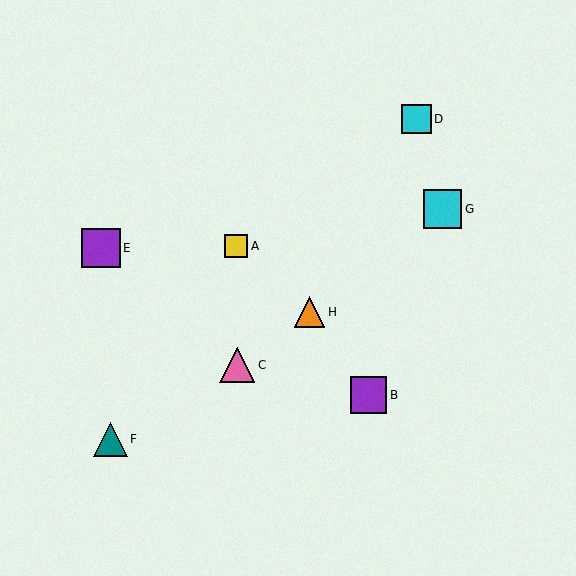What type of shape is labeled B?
Shape B is a purple square.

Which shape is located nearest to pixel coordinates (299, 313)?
The orange triangle (labeled H) at (310, 312) is nearest to that location.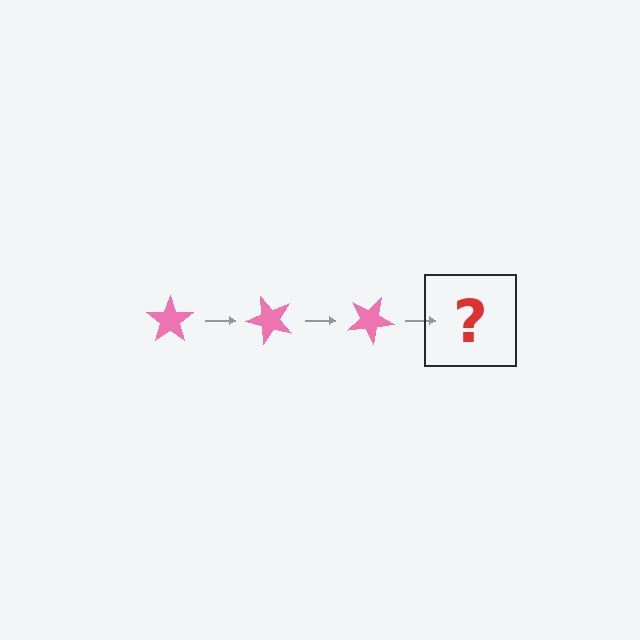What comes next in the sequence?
The next element should be a pink star rotated 150 degrees.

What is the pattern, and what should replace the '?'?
The pattern is that the star rotates 50 degrees each step. The '?' should be a pink star rotated 150 degrees.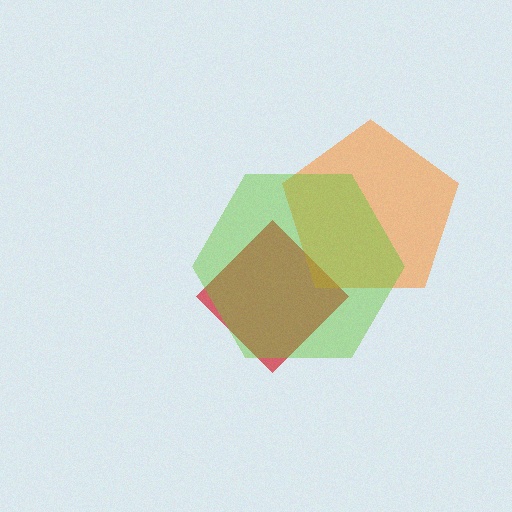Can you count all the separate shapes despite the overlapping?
Yes, there are 3 separate shapes.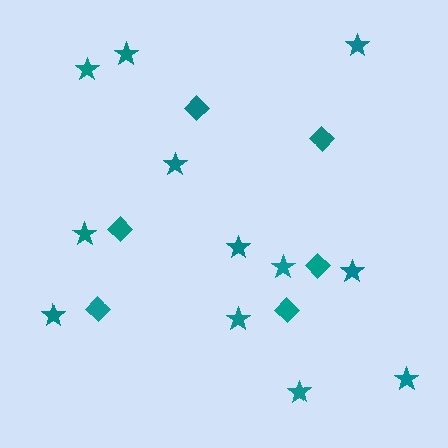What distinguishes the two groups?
There are 2 groups: one group of diamonds (6) and one group of stars (12).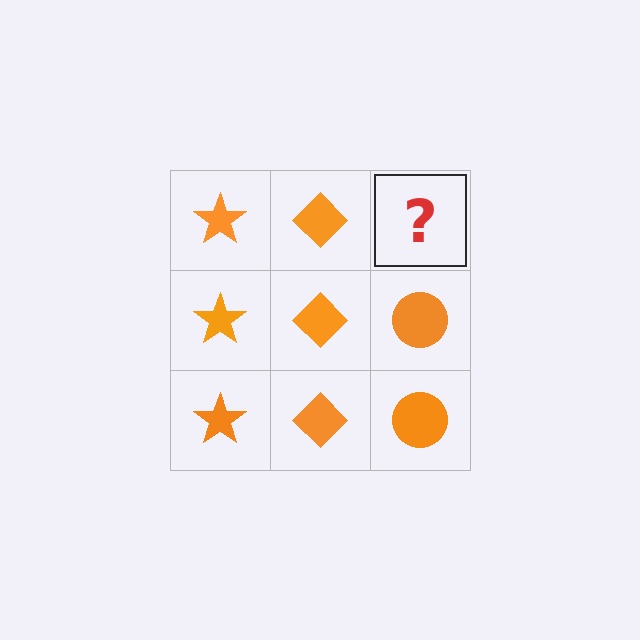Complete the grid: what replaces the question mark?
The question mark should be replaced with an orange circle.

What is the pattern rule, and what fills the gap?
The rule is that each column has a consistent shape. The gap should be filled with an orange circle.